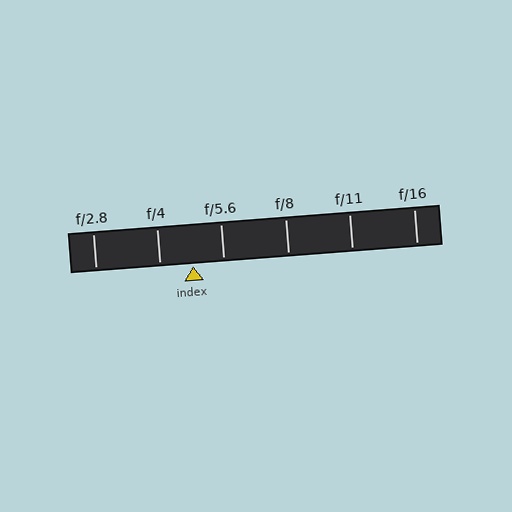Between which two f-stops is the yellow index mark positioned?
The index mark is between f/4 and f/5.6.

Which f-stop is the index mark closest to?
The index mark is closest to f/5.6.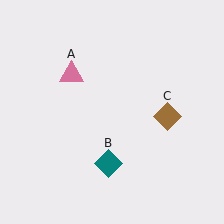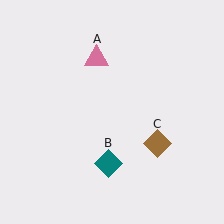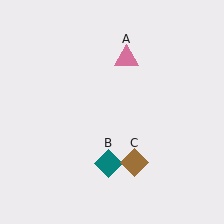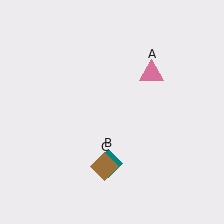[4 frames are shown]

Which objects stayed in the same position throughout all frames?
Teal diamond (object B) remained stationary.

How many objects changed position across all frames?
2 objects changed position: pink triangle (object A), brown diamond (object C).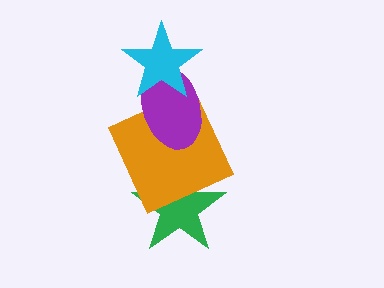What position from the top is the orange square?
The orange square is 3rd from the top.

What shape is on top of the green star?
The orange square is on top of the green star.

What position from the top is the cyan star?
The cyan star is 1st from the top.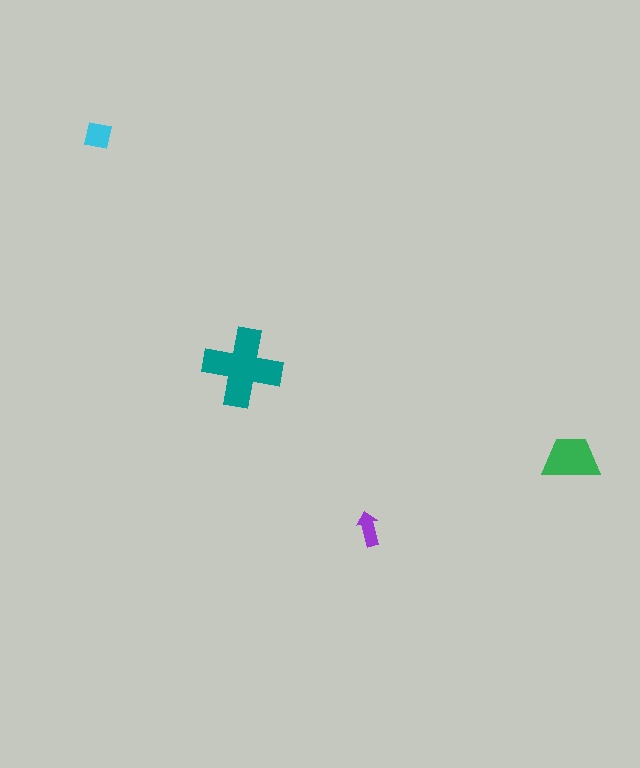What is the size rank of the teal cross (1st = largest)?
1st.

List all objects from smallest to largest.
The purple arrow, the cyan square, the green trapezoid, the teal cross.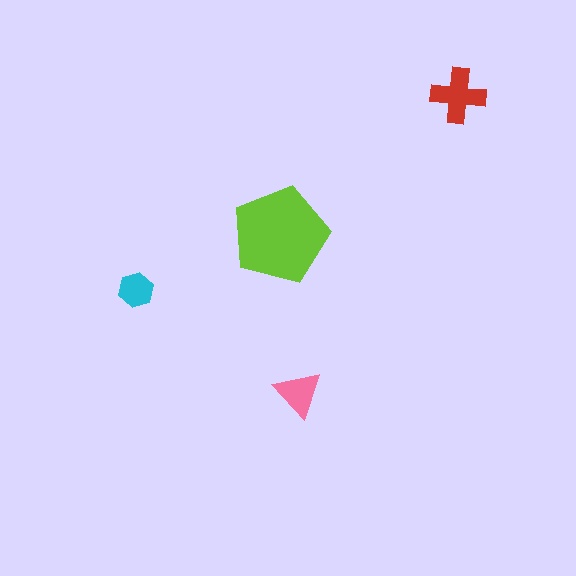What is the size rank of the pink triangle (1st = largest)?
3rd.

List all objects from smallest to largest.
The cyan hexagon, the pink triangle, the red cross, the lime pentagon.